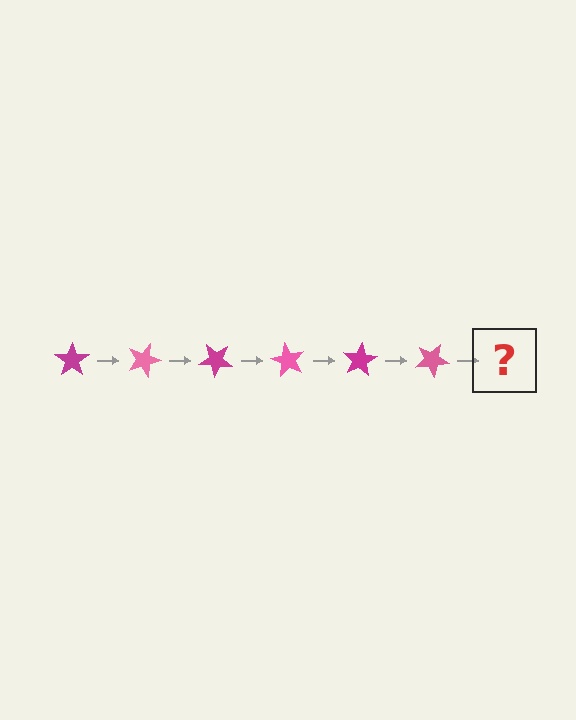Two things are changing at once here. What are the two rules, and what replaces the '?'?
The two rules are that it rotates 20 degrees each step and the color cycles through magenta and pink. The '?' should be a magenta star, rotated 120 degrees from the start.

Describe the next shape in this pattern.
It should be a magenta star, rotated 120 degrees from the start.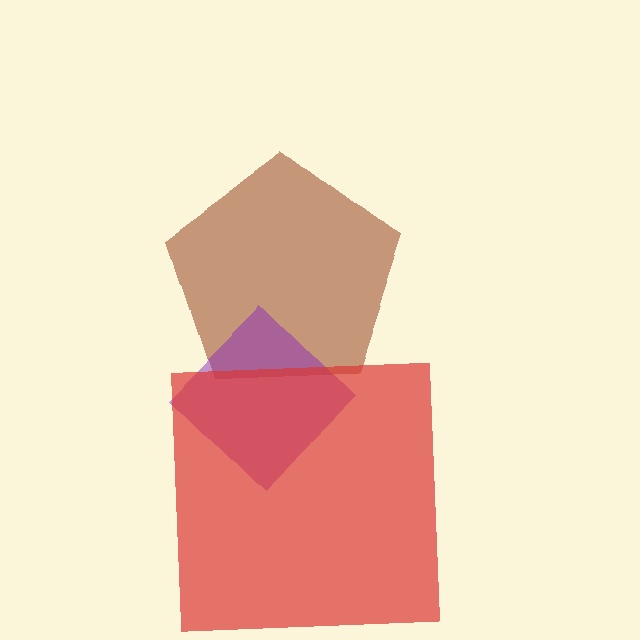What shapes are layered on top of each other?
The layered shapes are: a brown pentagon, a purple diamond, a red square.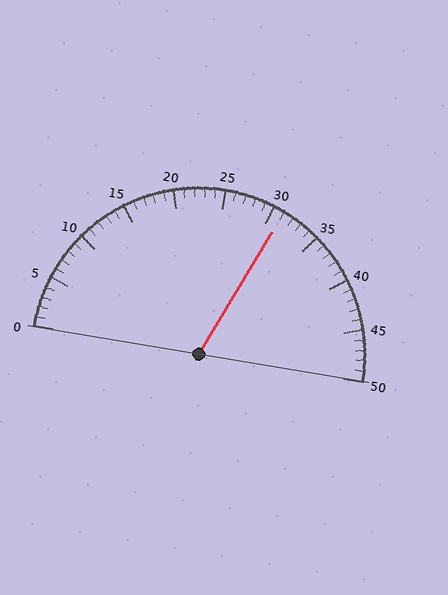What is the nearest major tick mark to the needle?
The nearest major tick mark is 30.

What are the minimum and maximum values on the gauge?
The gauge ranges from 0 to 50.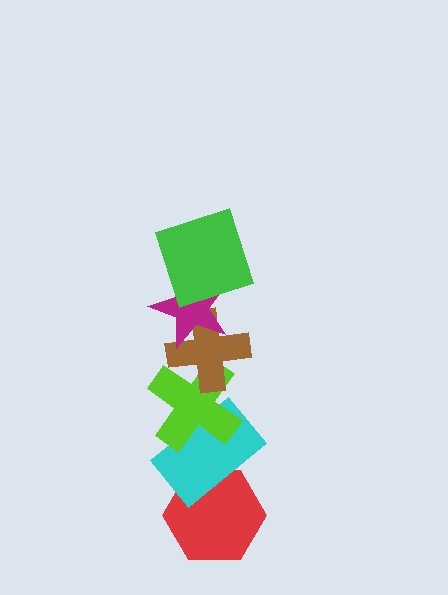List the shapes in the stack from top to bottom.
From top to bottom: the green square, the magenta star, the brown cross, the lime cross, the cyan rectangle, the red hexagon.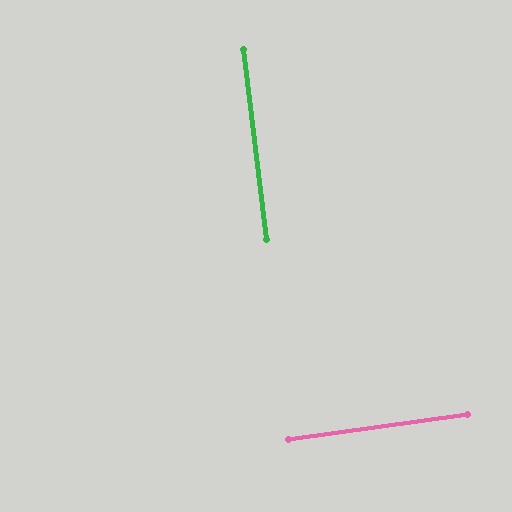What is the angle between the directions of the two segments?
Approximately 89 degrees.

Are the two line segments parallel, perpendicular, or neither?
Perpendicular — they meet at approximately 89°.